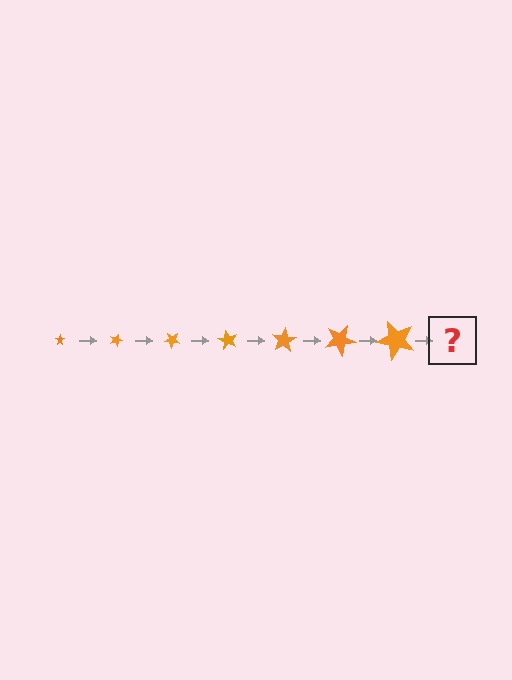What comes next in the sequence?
The next element should be a star, larger than the previous one and rotated 140 degrees from the start.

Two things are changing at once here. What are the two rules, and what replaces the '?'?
The two rules are that the star grows larger each step and it rotates 20 degrees each step. The '?' should be a star, larger than the previous one and rotated 140 degrees from the start.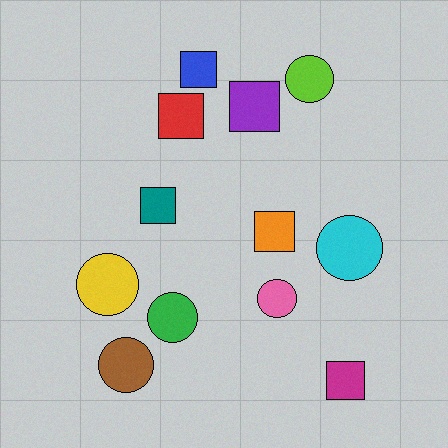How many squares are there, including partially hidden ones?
There are 6 squares.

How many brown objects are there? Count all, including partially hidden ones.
There is 1 brown object.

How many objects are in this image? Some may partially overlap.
There are 12 objects.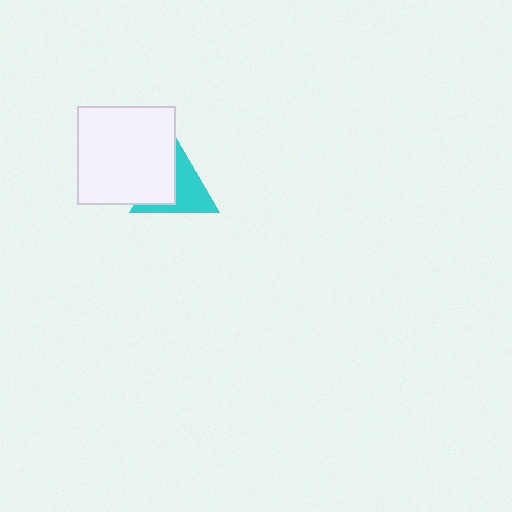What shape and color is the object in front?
The object in front is a white square.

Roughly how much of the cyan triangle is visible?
About half of it is visible (roughly 58%).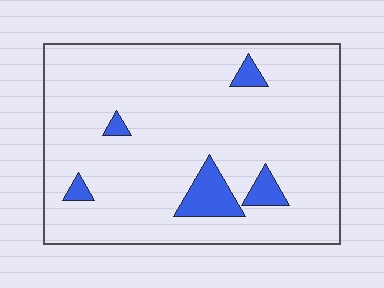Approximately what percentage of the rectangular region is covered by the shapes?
Approximately 10%.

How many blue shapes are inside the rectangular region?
5.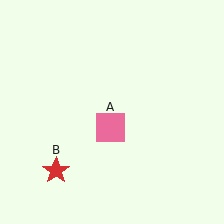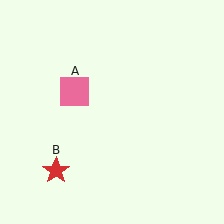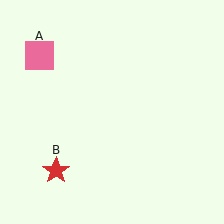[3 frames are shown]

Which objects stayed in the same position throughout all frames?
Red star (object B) remained stationary.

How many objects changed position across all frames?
1 object changed position: pink square (object A).